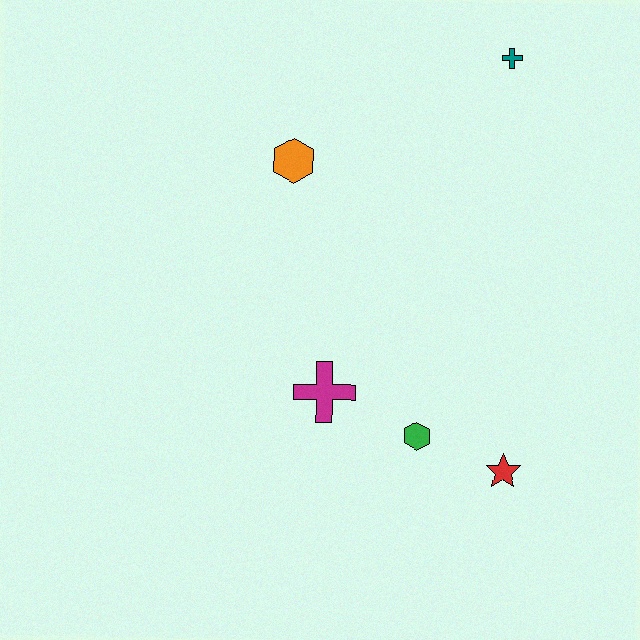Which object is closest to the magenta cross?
The green hexagon is closest to the magenta cross.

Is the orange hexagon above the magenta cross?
Yes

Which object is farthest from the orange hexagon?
The red star is farthest from the orange hexagon.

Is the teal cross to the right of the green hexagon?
Yes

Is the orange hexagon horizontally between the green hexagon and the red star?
No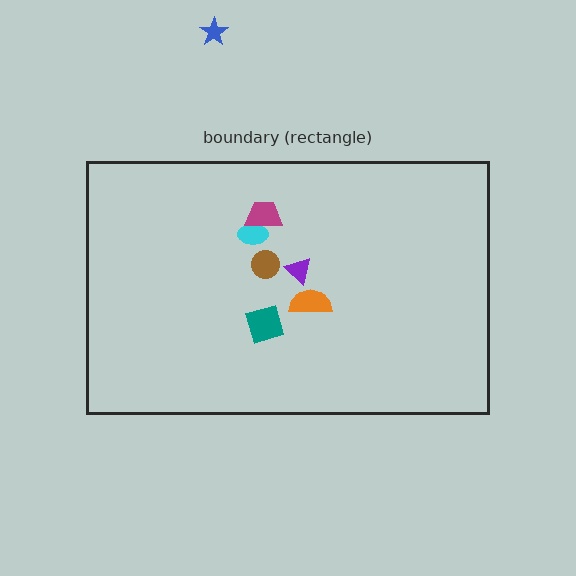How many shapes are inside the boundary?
6 inside, 1 outside.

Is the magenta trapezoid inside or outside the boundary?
Inside.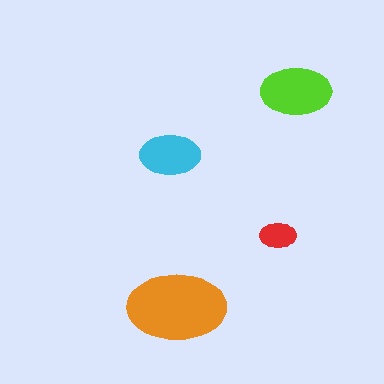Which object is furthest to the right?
The lime ellipse is rightmost.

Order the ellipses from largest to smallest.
the orange one, the lime one, the cyan one, the red one.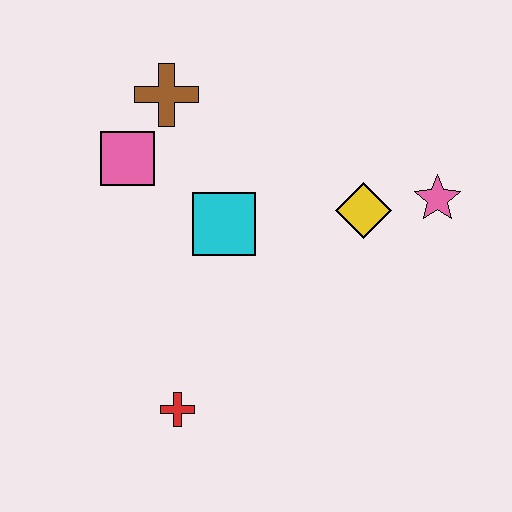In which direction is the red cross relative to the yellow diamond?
The red cross is below the yellow diamond.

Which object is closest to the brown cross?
The pink square is closest to the brown cross.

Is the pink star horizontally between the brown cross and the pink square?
No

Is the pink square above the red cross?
Yes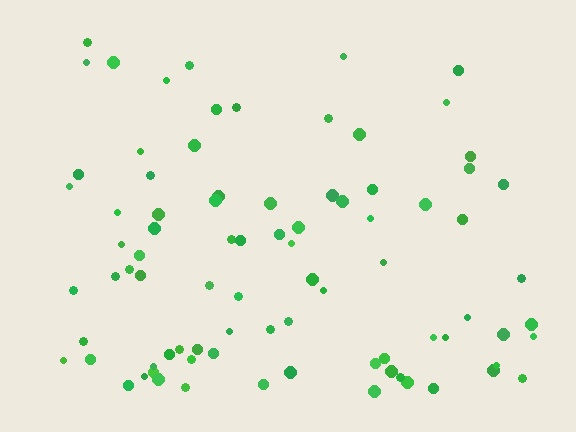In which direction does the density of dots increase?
From top to bottom, with the bottom side densest.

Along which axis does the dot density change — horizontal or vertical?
Vertical.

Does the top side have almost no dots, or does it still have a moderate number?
Still a moderate number, just noticeably fewer than the bottom.